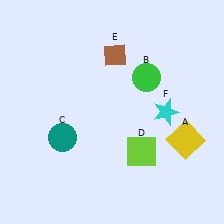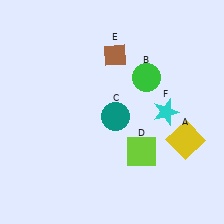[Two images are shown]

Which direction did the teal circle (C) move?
The teal circle (C) moved right.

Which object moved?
The teal circle (C) moved right.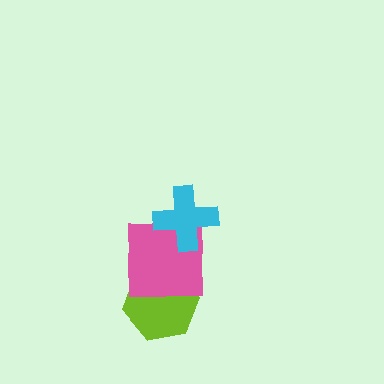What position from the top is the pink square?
The pink square is 2nd from the top.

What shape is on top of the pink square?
The cyan cross is on top of the pink square.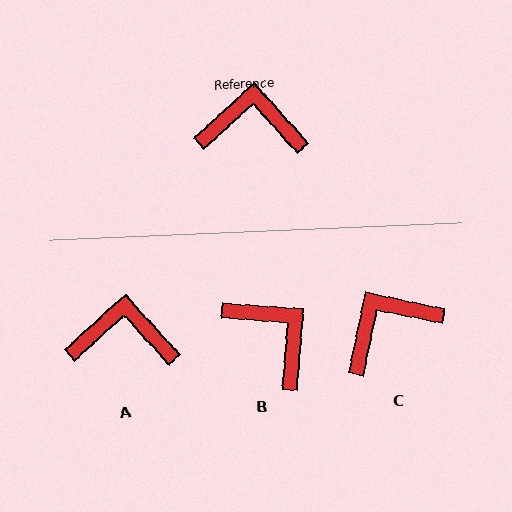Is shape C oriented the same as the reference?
No, it is off by about 36 degrees.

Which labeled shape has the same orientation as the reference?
A.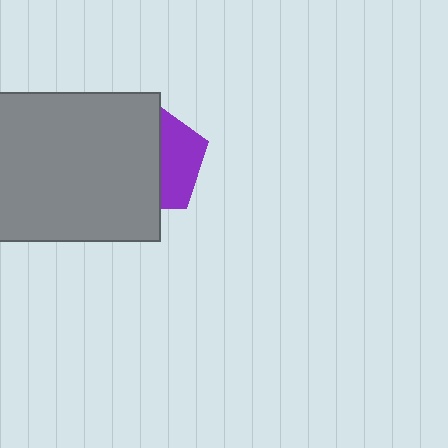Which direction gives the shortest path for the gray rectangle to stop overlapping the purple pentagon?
Moving left gives the shortest separation.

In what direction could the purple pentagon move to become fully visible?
The purple pentagon could move right. That would shift it out from behind the gray rectangle entirely.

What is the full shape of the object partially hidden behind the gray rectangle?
The partially hidden object is a purple pentagon.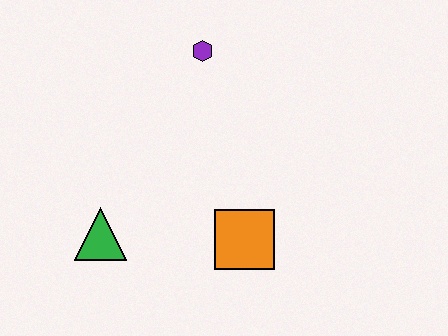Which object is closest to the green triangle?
The orange square is closest to the green triangle.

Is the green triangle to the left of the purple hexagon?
Yes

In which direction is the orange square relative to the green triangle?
The orange square is to the right of the green triangle.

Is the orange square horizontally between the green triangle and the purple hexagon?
No